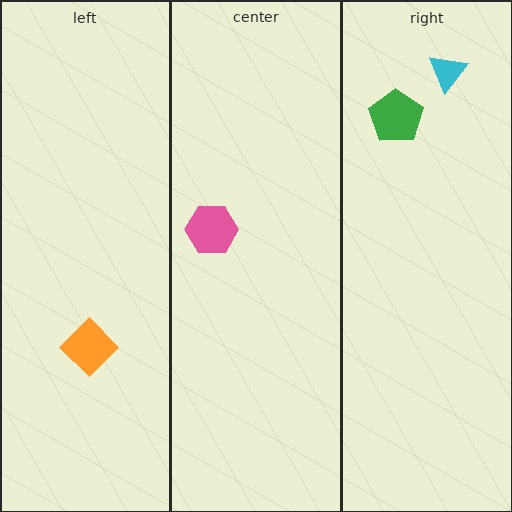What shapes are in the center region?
The pink hexagon.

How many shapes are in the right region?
2.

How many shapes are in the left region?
1.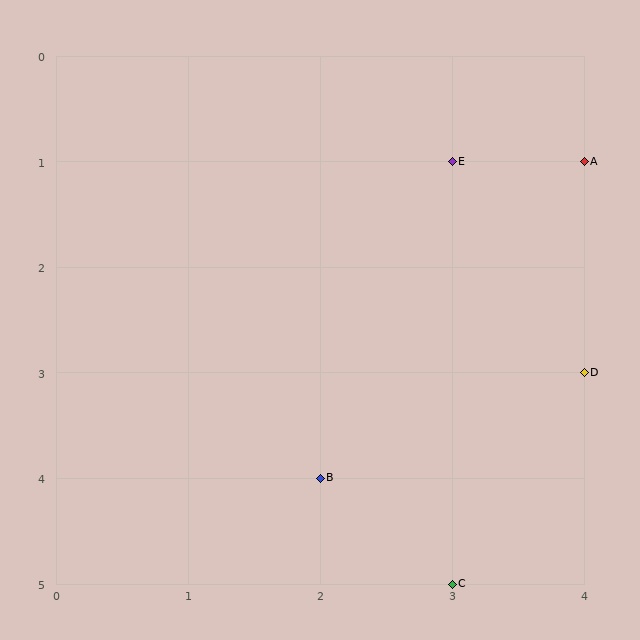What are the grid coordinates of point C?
Point C is at grid coordinates (3, 5).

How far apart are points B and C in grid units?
Points B and C are 1 column and 1 row apart (about 1.4 grid units diagonally).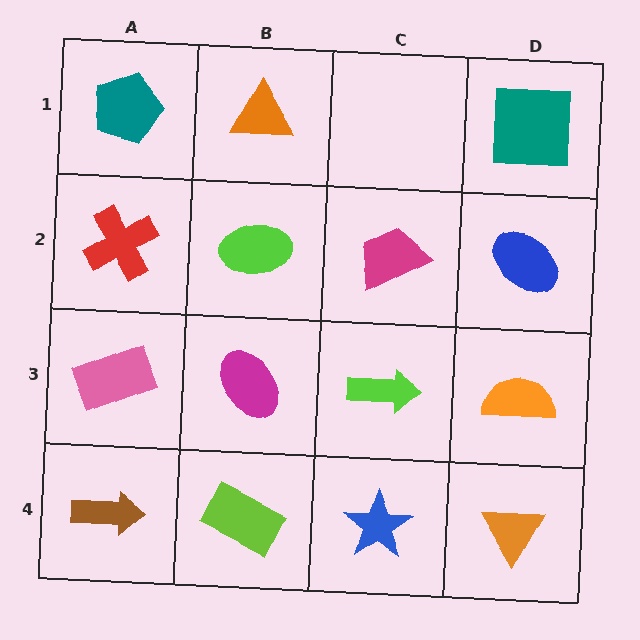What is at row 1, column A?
A teal pentagon.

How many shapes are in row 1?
3 shapes.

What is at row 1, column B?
An orange triangle.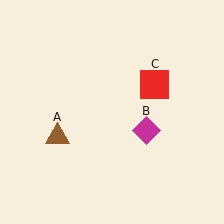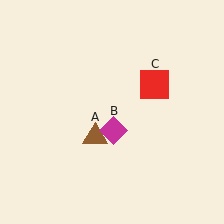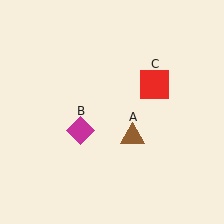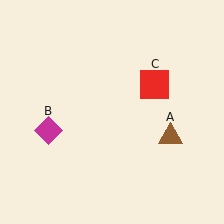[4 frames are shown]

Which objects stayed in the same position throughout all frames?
Red square (object C) remained stationary.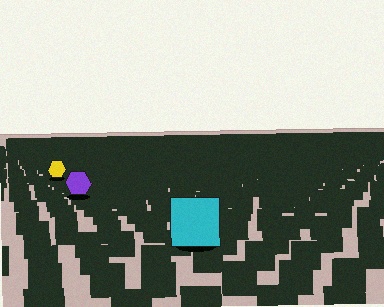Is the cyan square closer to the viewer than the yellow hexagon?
Yes. The cyan square is closer — you can tell from the texture gradient: the ground texture is coarser near it.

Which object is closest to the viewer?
The cyan square is closest. The texture marks near it are larger and more spread out.